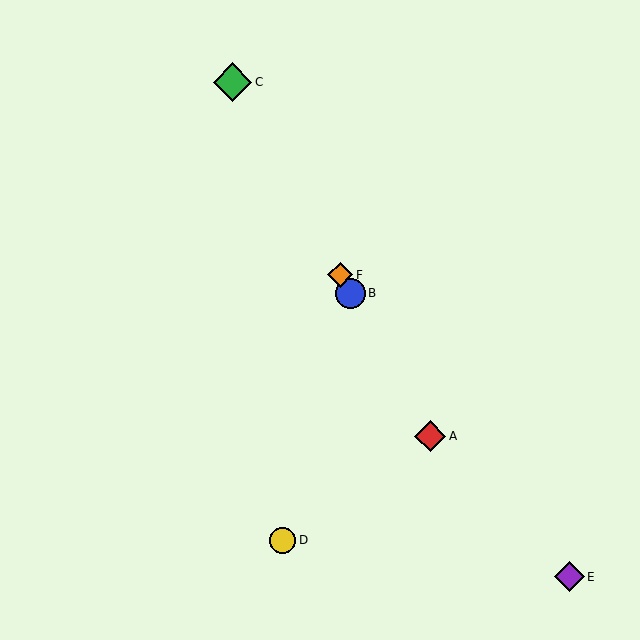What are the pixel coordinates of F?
Object F is at (340, 275).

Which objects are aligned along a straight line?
Objects A, B, C, F are aligned along a straight line.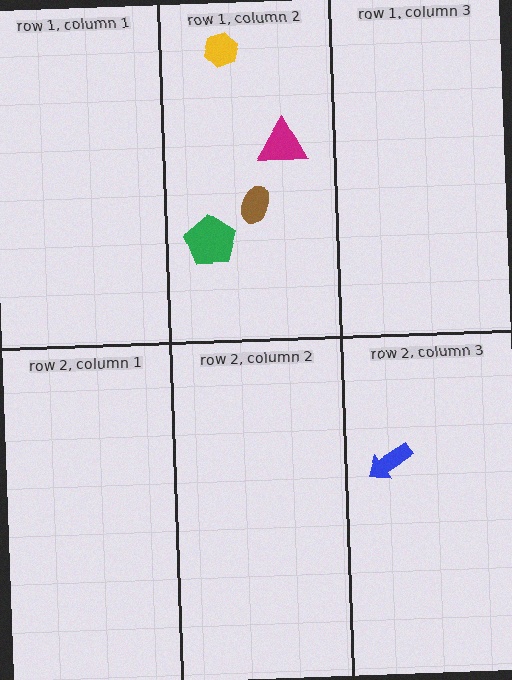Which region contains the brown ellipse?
The row 1, column 2 region.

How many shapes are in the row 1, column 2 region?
4.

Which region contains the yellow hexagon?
The row 1, column 2 region.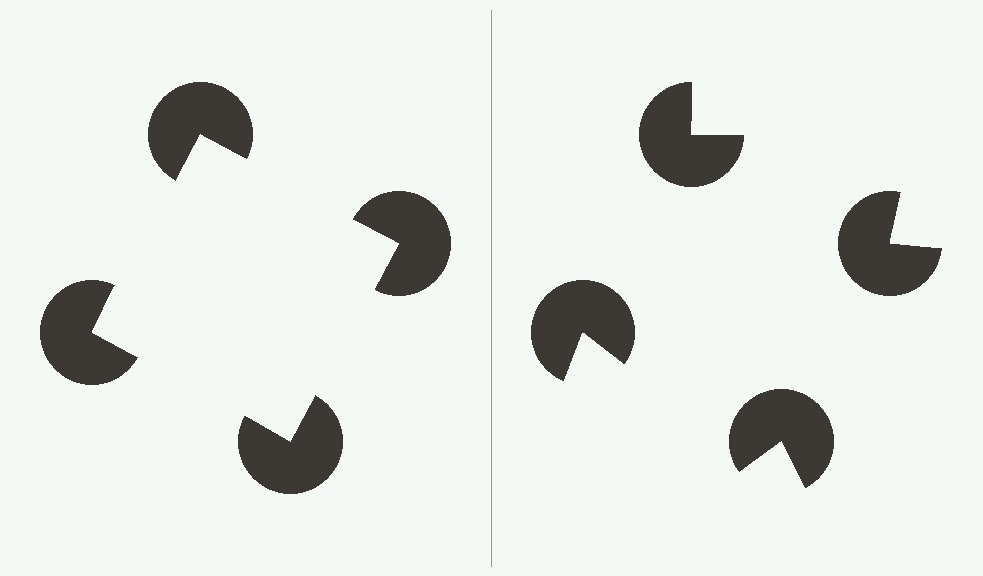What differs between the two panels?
The pac-man discs are positioned identically on both sides; only the wedge orientations differ. On the left they align to a square; on the right they are misaligned.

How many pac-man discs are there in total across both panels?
8 — 4 on each side.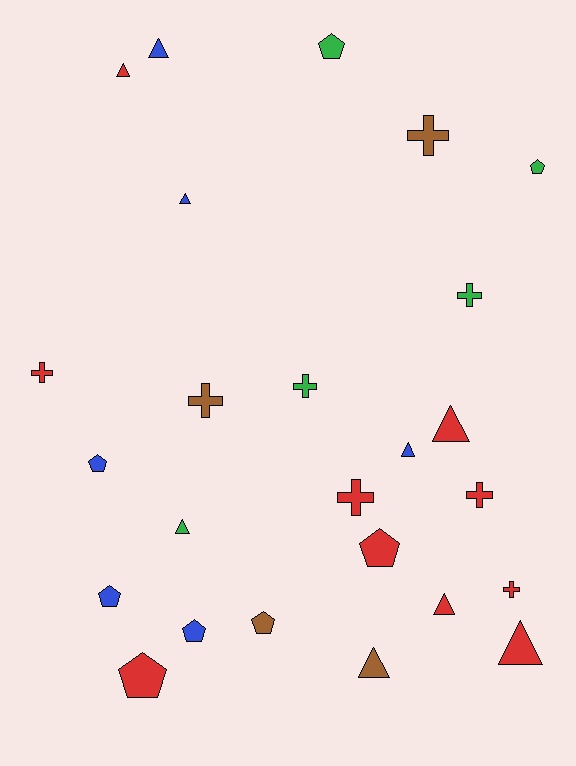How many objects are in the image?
There are 25 objects.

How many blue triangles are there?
There are 3 blue triangles.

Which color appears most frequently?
Red, with 10 objects.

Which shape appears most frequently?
Triangle, with 9 objects.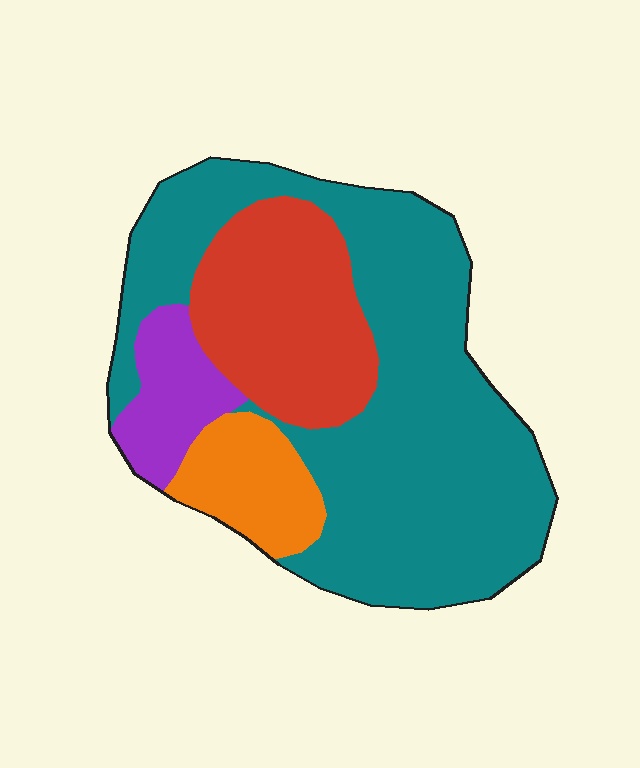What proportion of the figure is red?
Red covers about 20% of the figure.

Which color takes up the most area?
Teal, at roughly 60%.